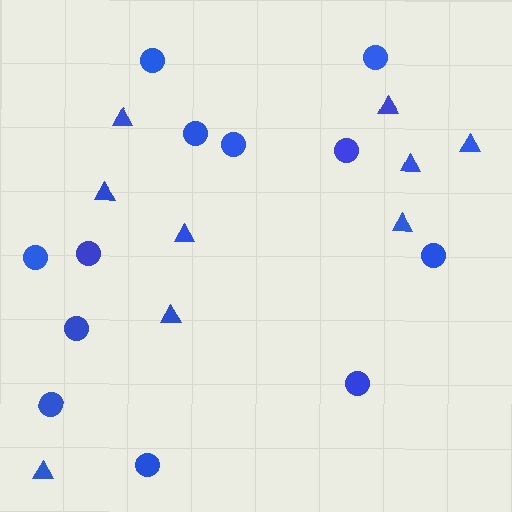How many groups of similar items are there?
There are 2 groups: one group of triangles (9) and one group of circles (12).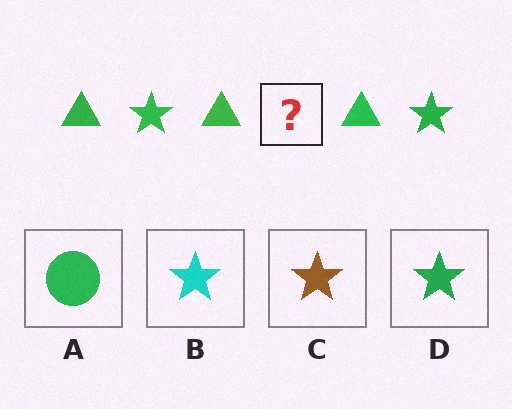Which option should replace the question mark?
Option D.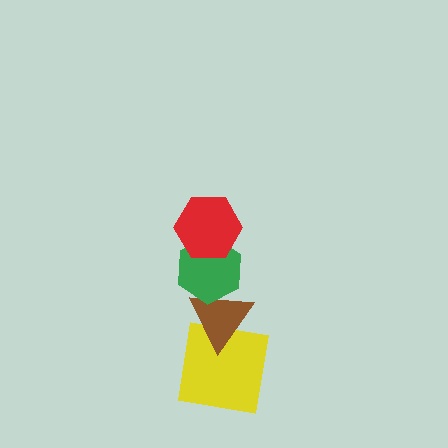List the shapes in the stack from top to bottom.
From top to bottom: the red hexagon, the green hexagon, the brown triangle, the yellow square.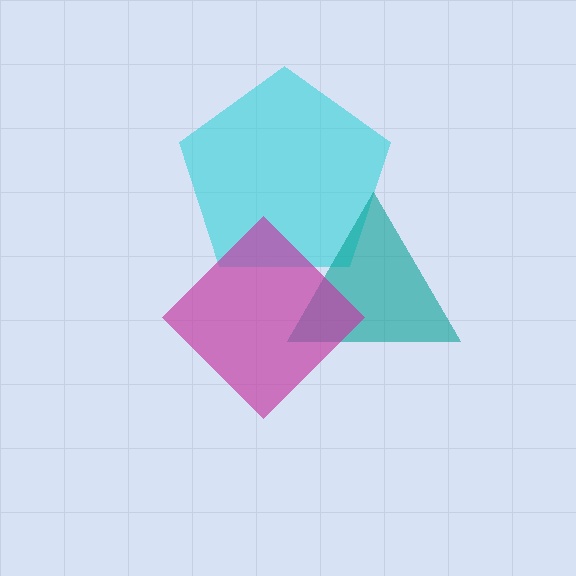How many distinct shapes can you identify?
There are 3 distinct shapes: a cyan pentagon, a teal triangle, a magenta diamond.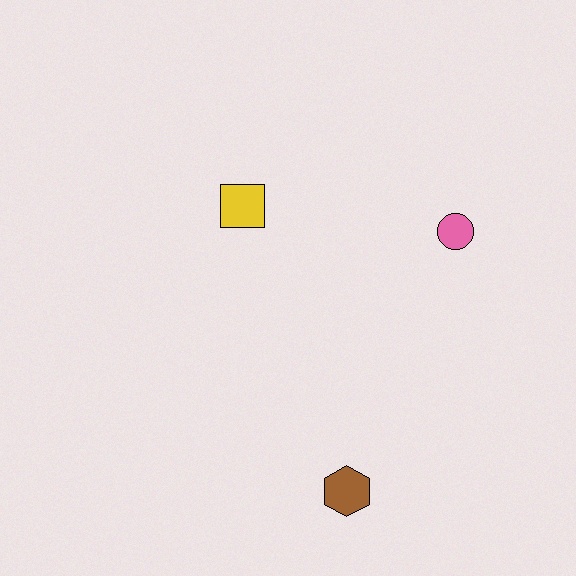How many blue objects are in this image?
There are no blue objects.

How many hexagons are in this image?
There is 1 hexagon.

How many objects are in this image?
There are 3 objects.